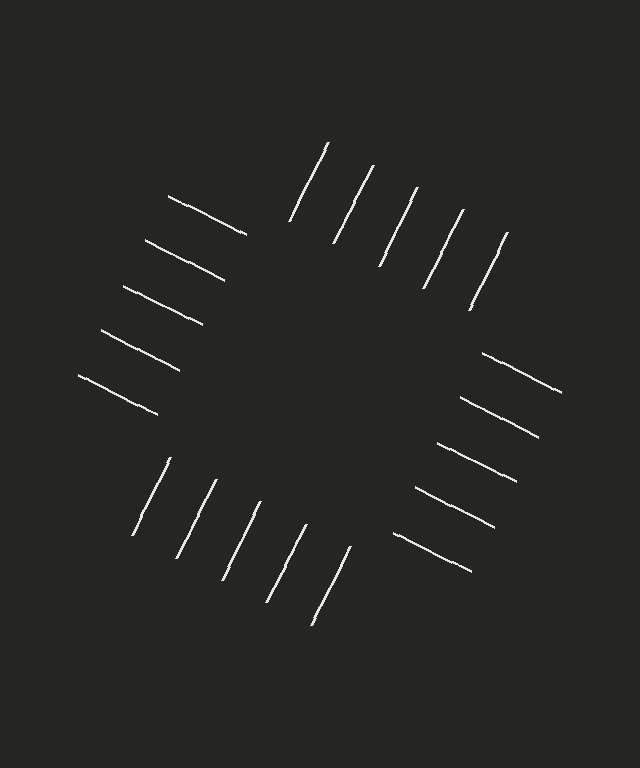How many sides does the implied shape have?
4 sides — the line-ends trace a square.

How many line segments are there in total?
20 — 5 along each of the 4 edges.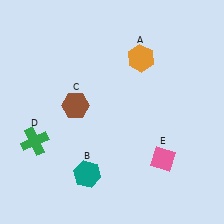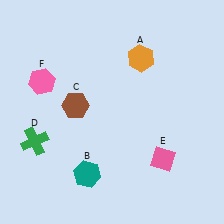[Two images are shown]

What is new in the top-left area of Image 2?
A pink hexagon (F) was added in the top-left area of Image 2.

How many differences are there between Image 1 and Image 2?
There is 1 difference between the two images.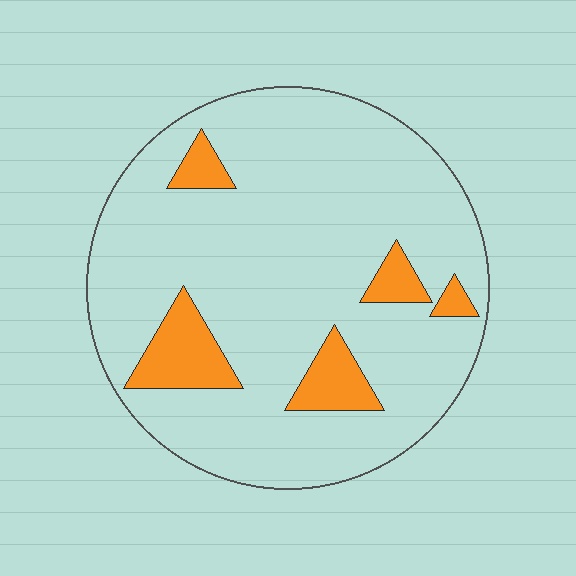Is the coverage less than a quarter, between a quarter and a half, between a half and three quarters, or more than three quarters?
Less than a quarter.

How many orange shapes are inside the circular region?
5.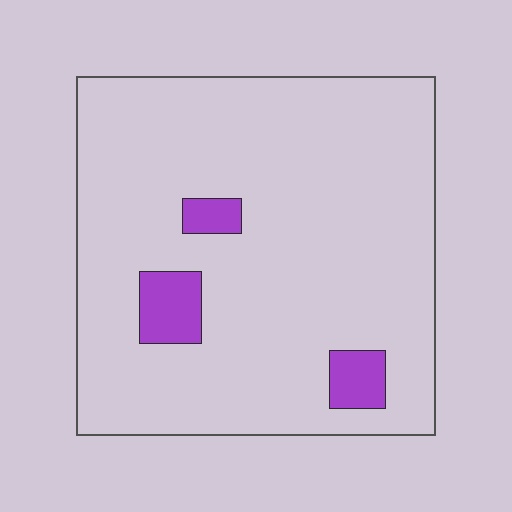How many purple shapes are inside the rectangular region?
3.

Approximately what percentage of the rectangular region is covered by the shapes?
Approximately 10%.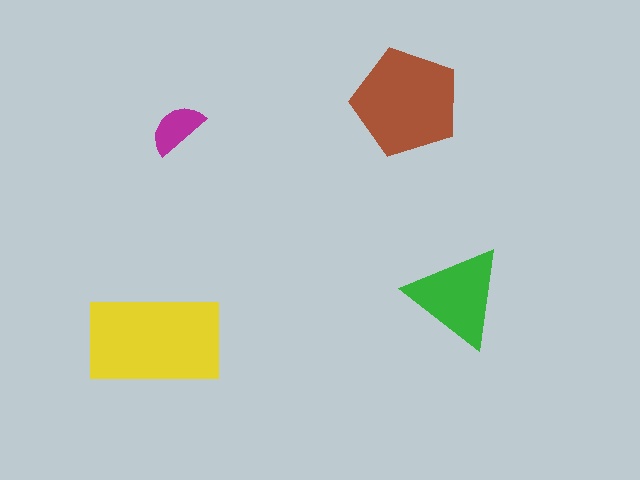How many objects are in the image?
There are 4 objects in the image.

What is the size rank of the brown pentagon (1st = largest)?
2nd.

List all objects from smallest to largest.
The magenta semicircle, the green triangle, the brown pentagon, the yellow rectangle.